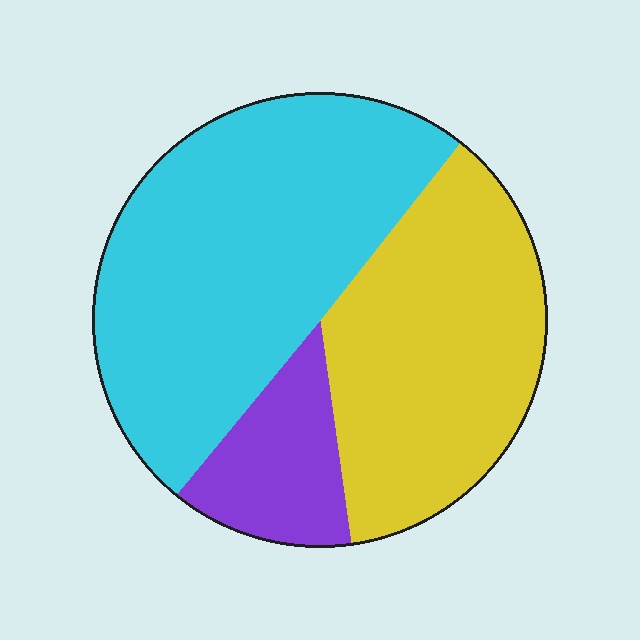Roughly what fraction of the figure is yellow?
Yellow takes up about three eighths (3/8) of the figure.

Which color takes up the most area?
Cyan, at roughly 50%.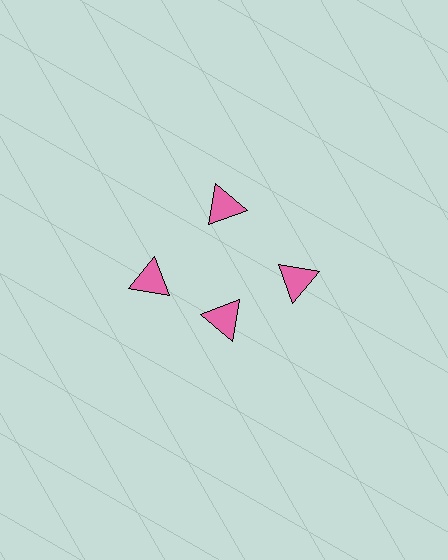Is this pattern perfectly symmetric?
No. The 4 pink triangles are arranged in a ring, but one element near the 6 o'clock position is pulled inward toward the center, breaking the 4-fold rotational symmetry.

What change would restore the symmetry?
The symmetry would be restored by moving it outward, back onto the ring so that all 4 triangles sit at equal angles and equal distance from the center.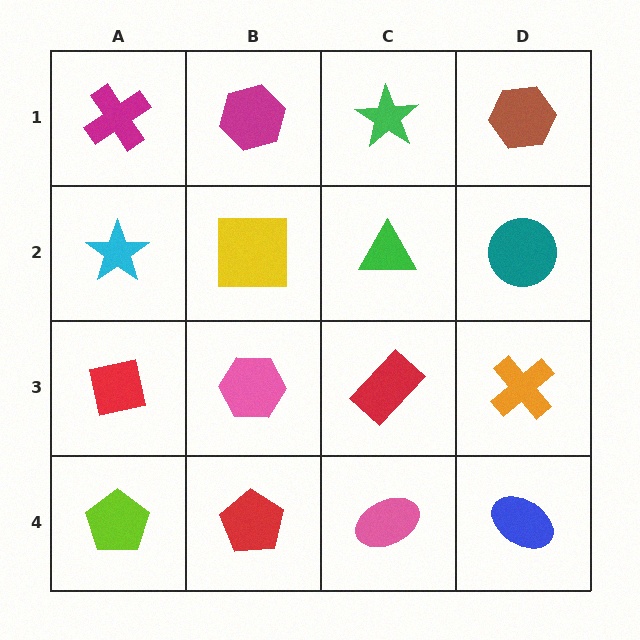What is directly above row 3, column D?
A teal circle.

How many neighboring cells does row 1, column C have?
3.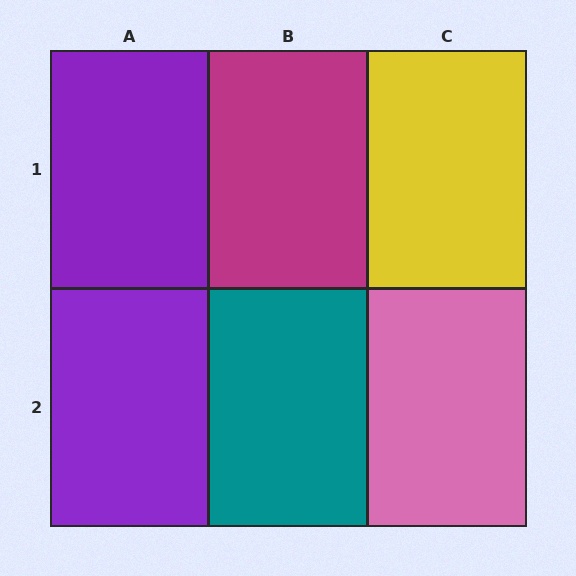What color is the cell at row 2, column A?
Purple.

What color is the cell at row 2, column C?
Pink.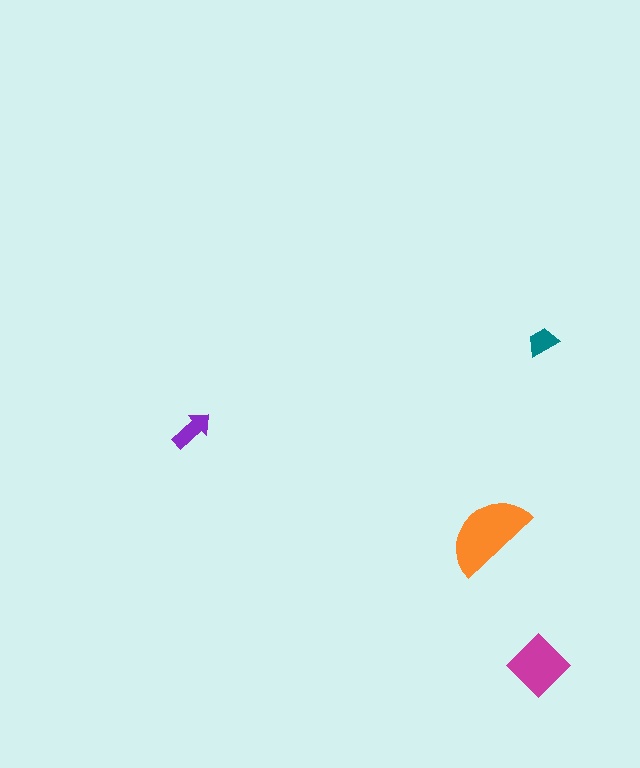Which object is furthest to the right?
The teal trapezoid is rightmost.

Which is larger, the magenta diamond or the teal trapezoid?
The magenta diamond.